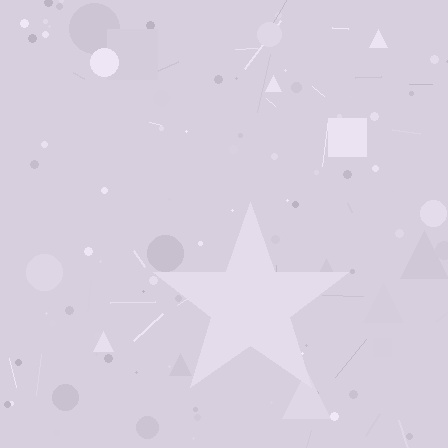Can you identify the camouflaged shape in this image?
The camouflaged shape is a star.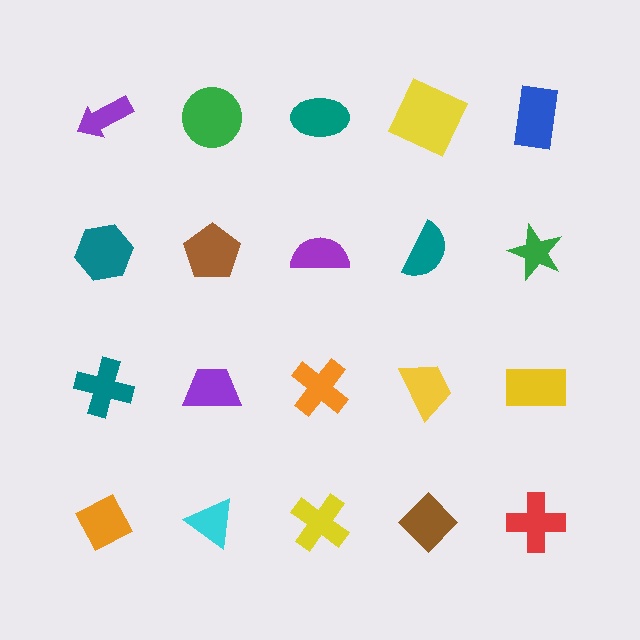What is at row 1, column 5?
A blue rectangle.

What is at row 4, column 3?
A yellow cross.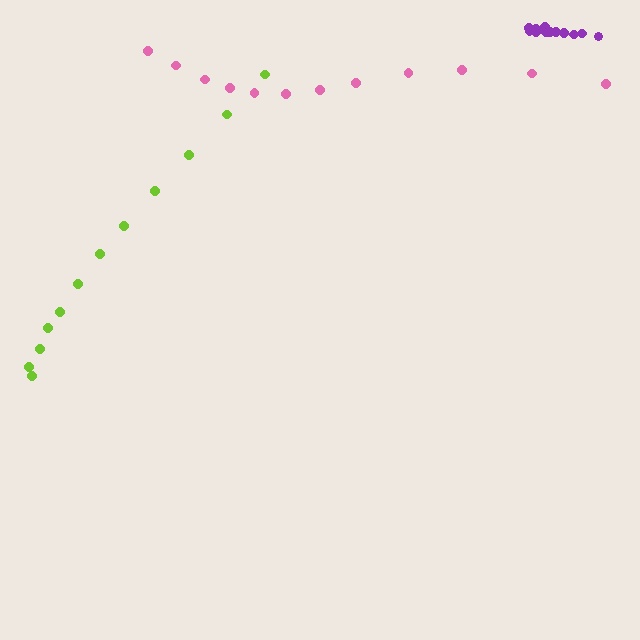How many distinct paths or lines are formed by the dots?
There are 3 distinct paths.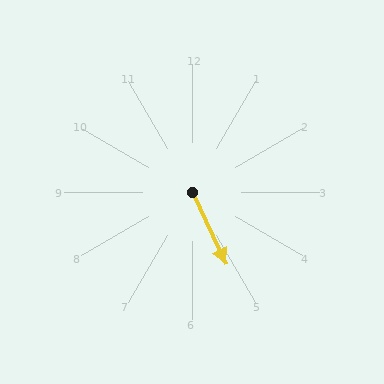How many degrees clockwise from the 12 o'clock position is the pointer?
Approximately 155 degrees.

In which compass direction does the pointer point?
Southeast.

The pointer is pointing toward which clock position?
Roughly 5 o'clock.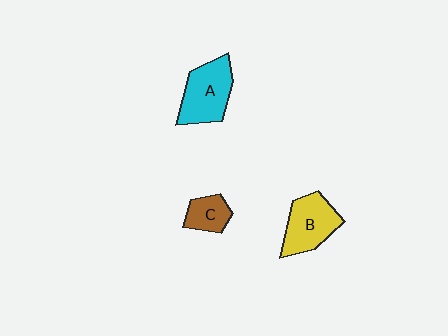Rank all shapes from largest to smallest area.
From largest to smallest: A (cyan), B (yellow), C (brown).